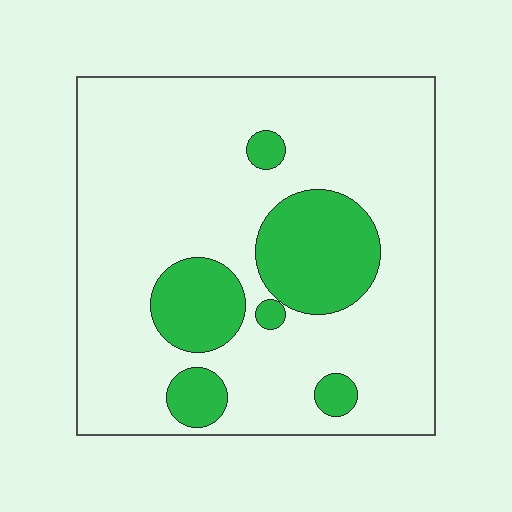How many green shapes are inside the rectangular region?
6.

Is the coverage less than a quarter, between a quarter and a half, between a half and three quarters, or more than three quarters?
Less than a quarter.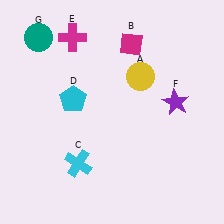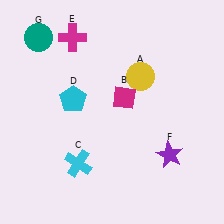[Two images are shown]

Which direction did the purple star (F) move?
The purple star (F) moved down.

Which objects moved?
The objects that moved are: the magenta diamond (B), the purple star (F).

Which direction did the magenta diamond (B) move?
The magenta diamond (B) moved down.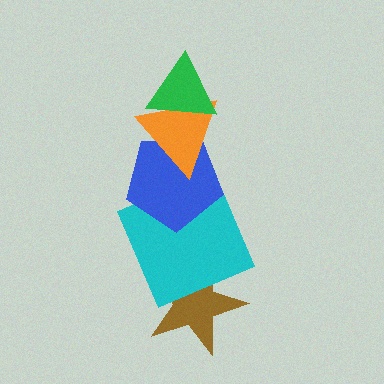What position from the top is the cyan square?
The cyan square is 4th from the top.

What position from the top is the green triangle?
The green triangle is 1st from the top.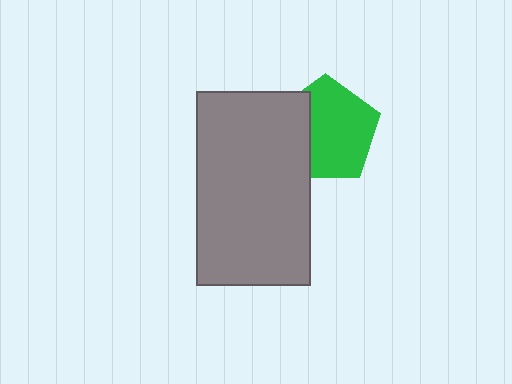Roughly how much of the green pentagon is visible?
Most of it is visible (roughly 68%).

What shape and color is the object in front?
The object in front is a gray rectangle.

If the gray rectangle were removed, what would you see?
You would see the complete green pentagon.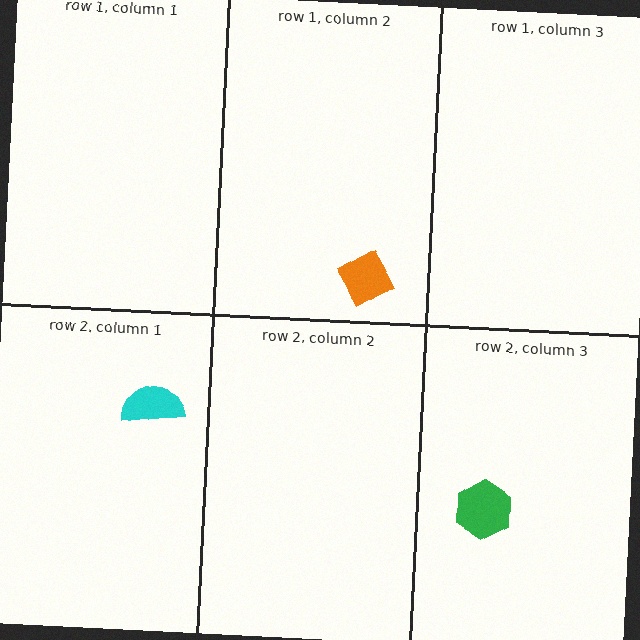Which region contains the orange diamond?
The row 1, column 2 region.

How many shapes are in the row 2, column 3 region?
1.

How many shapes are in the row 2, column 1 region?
1.